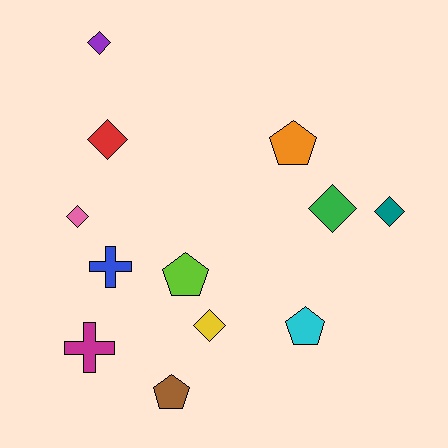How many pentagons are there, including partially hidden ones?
There are 4 pentagons.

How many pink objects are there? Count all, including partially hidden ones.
There is 1 pink object.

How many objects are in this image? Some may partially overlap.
There are 12 objects.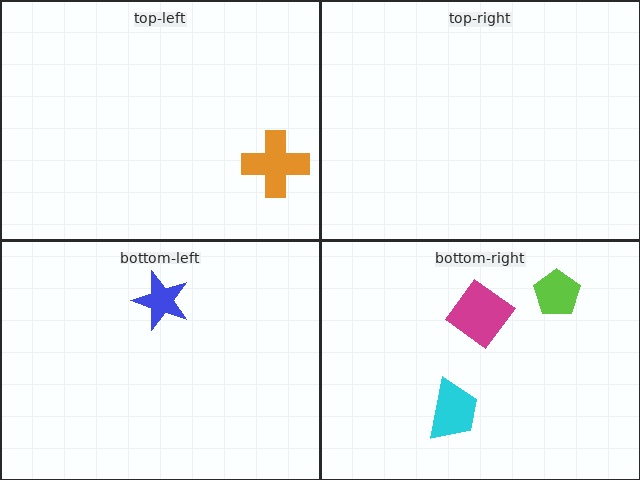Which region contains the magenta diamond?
The bottom-right region.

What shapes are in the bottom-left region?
The blue star.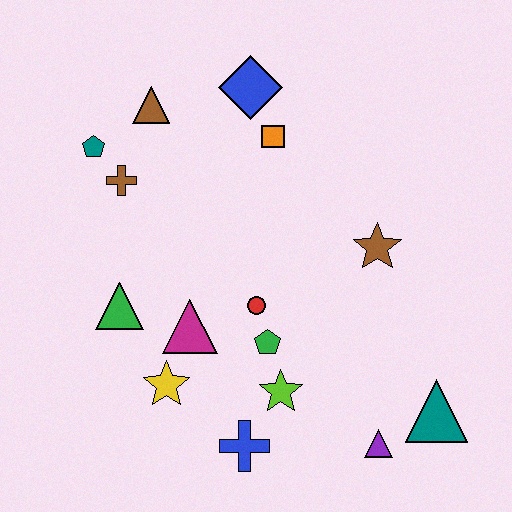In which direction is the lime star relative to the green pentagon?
The lime star is below the green pentagon.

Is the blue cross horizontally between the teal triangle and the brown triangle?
Yes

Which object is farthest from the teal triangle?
The teal pentagon is farthest from the teal triangle.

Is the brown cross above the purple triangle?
Yes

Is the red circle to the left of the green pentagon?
Yes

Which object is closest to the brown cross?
The teal pentagon is closest to the brown cross.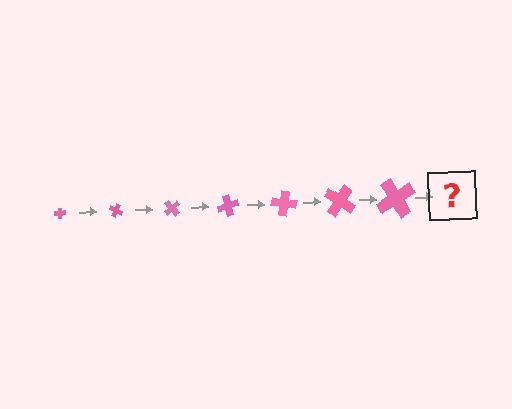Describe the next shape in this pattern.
It should be a cross, larger than the previous one and rotated 175 degrees from the start.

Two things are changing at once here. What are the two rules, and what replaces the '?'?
The two rules are that the cross grows larger each step and it rotates 25 degrees each step. The '?' should be a cross, larger than the previous one and rotated 175 degrees from the start.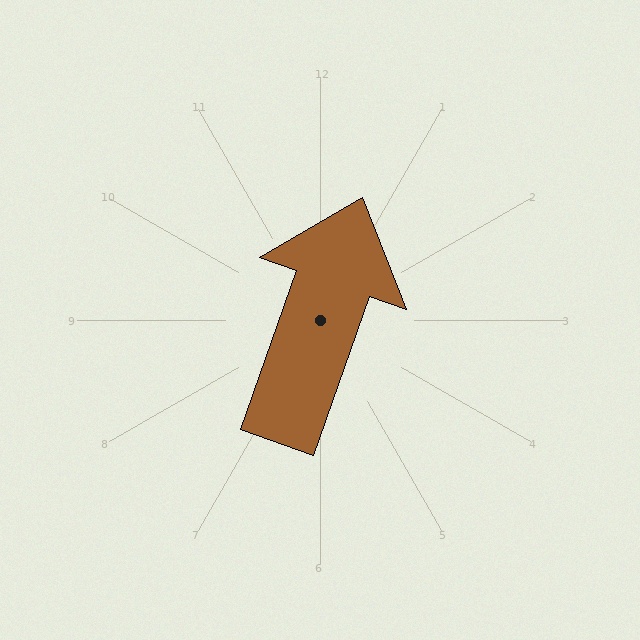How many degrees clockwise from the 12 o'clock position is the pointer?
Approximately 19 degrees.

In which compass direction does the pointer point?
North.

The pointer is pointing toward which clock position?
Roughly 1 o'clock.